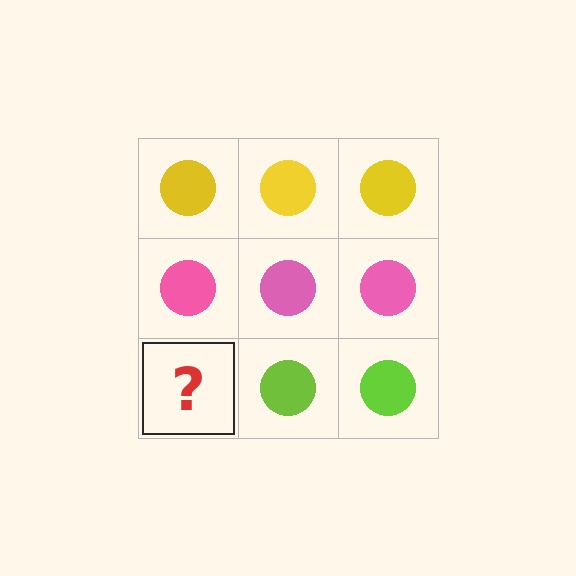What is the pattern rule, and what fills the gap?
The rule is that each row has a consistent color. The gap should be filled with a lime circle.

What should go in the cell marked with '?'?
The missing cell should contain a lime circle.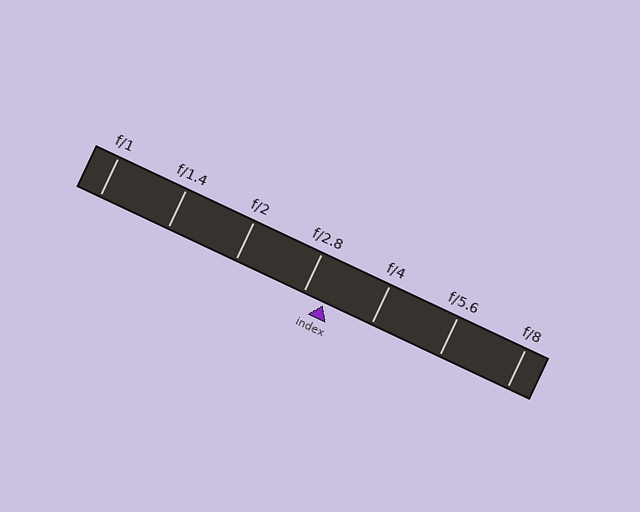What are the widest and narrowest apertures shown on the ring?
The widest aperture shown is f/1 and the narrowest is f/8.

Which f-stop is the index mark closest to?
The index mark is closest to f/2.8.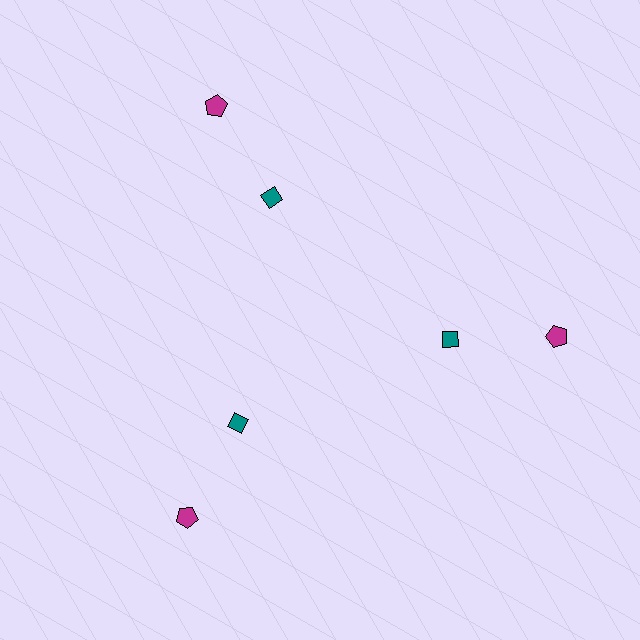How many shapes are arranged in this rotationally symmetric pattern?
There are 6 shapes, arranged in 3 groups of 2.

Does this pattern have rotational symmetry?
Yes, this pattern has 3-fold rotational symmetry. It looks the same after rotating 120 degrees around the center.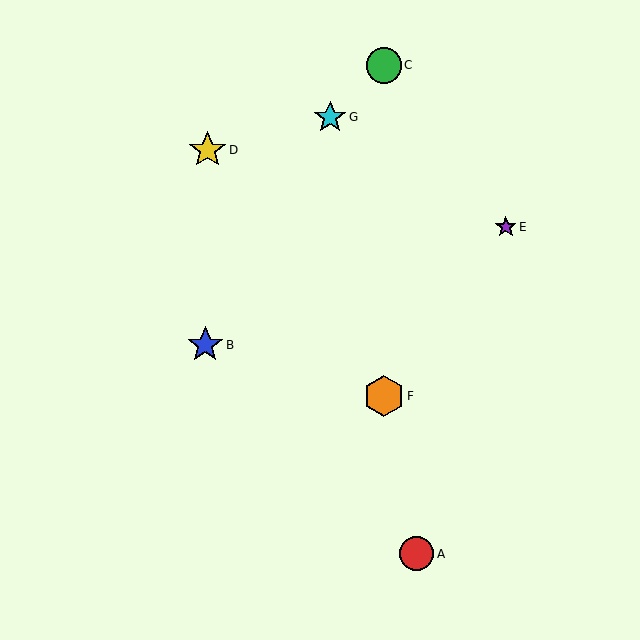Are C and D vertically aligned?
No, C is at x≈384 and D is at x≈207.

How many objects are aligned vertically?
2 objects (C, F) are aligned vertically.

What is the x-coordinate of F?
Object F is at x≈384.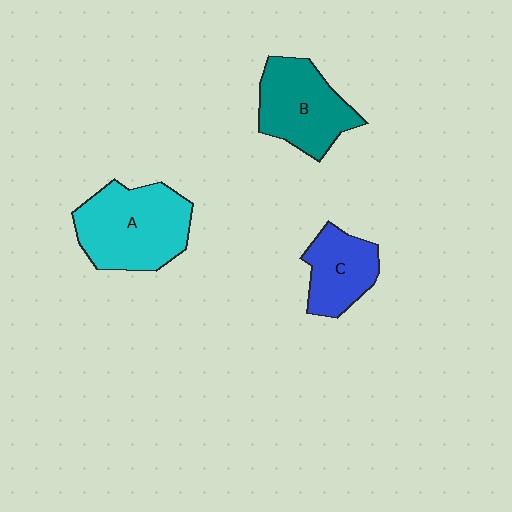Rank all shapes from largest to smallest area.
From largest to smallest: A (cyan), B (teal), C (blue).